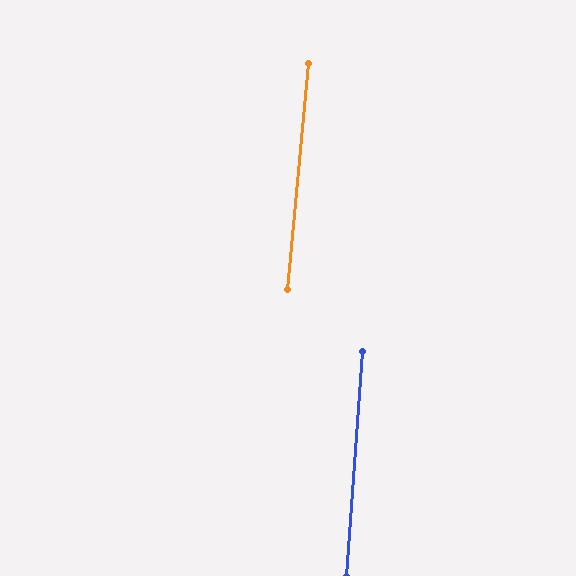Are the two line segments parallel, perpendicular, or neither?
Parallel — their directions differ by only 1.0°.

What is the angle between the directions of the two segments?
Approximately 1 degree.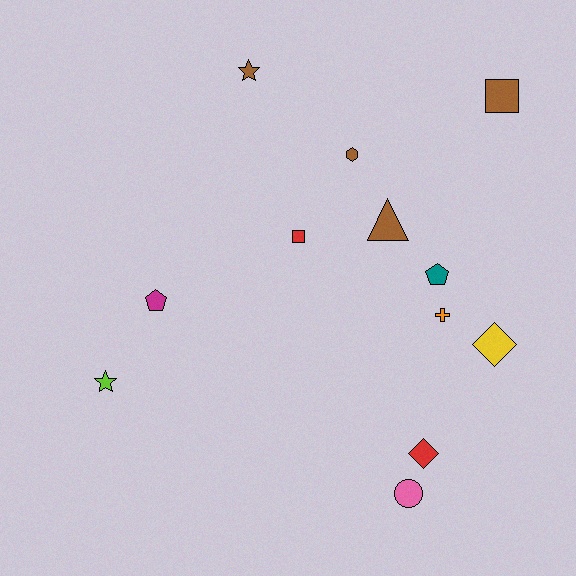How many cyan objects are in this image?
There are no cyan objects.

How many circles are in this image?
There is 1 circle.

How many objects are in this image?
There are 12 objects.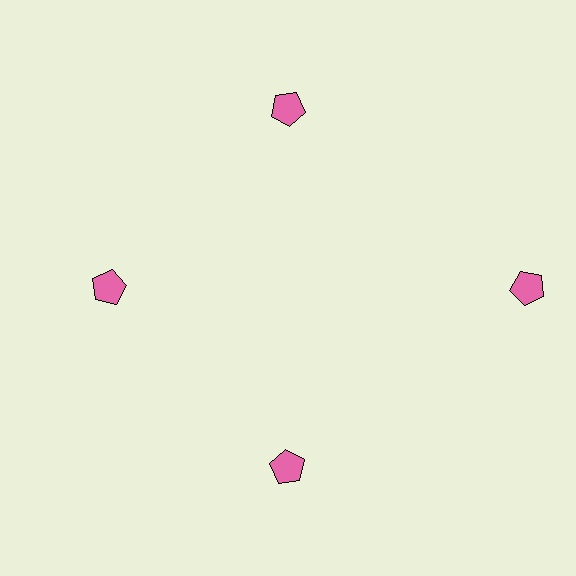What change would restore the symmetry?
The symmetry would be restored by moving it inward, back onto the ring so that all 4 pentagons sit at equal angles and equal distance from the center.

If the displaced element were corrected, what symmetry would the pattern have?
It would have 4-fold rotational symmetry — the pattern would map onto itself every 90 degrees.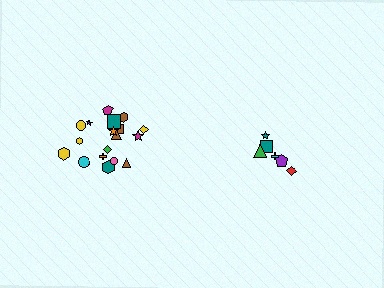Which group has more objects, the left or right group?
The left group.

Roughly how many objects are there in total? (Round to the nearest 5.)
Roughly 25 objects in total.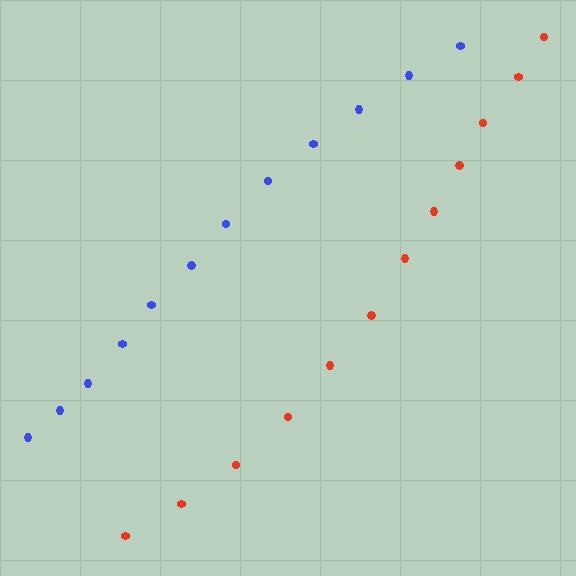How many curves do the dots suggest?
There are 2 distinct paths.